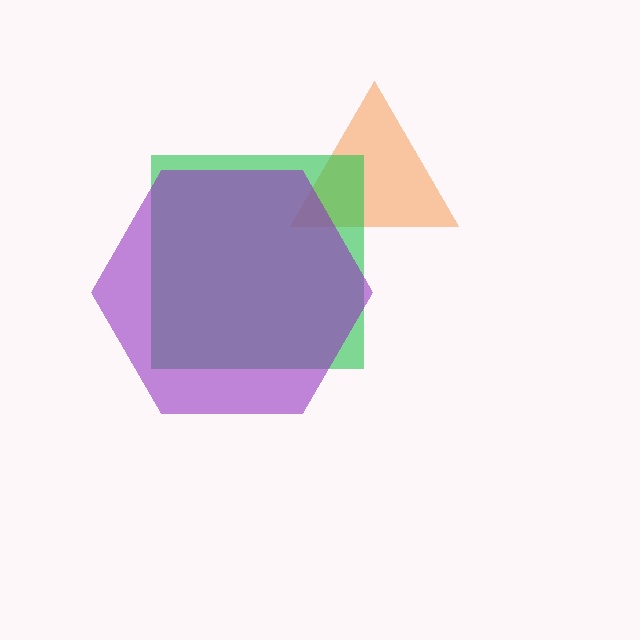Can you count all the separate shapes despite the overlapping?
Yes, there are 3 separate shapes.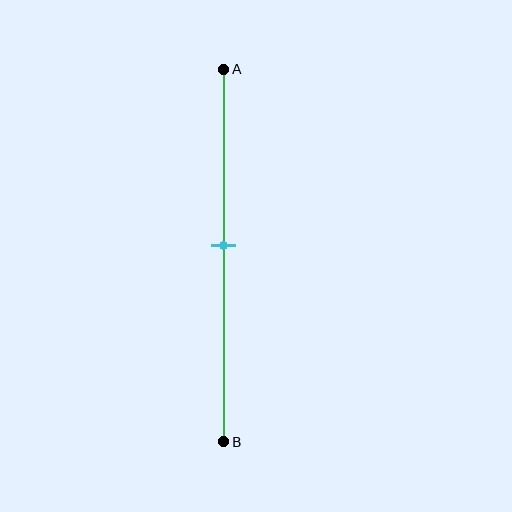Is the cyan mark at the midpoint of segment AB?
Yes, the mark is approximately at the midpoint.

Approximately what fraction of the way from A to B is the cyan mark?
The cyan mark is approximately 45% of the way from A to B.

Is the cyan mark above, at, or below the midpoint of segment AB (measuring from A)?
The cyan mark is approximately at the midpoint of segment AB.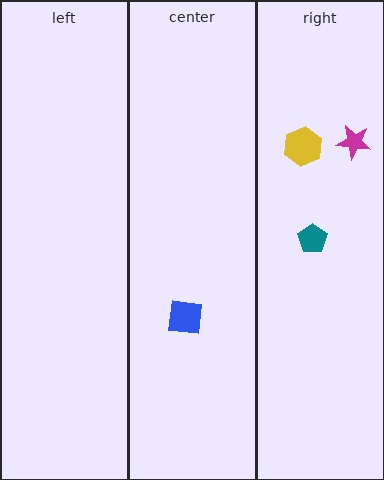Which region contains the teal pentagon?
The right region.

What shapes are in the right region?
The magenta star, the yellow hexagon, the teal pentagon.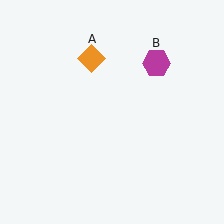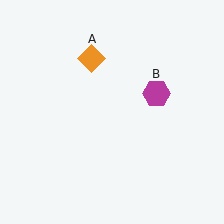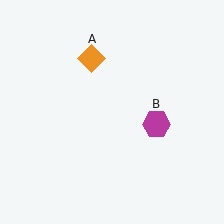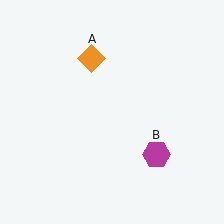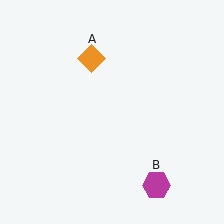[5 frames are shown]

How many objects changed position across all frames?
1 object changed position: magenta hexagon (object B).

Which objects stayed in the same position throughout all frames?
Orange diamond (object A) remained stationary.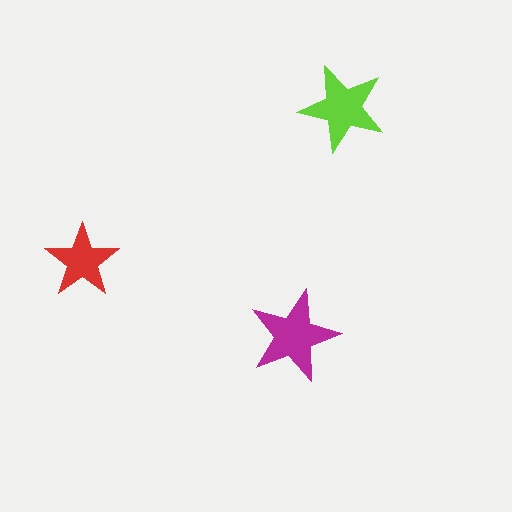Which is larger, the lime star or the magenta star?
The magenta one.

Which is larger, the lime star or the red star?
The lime one.